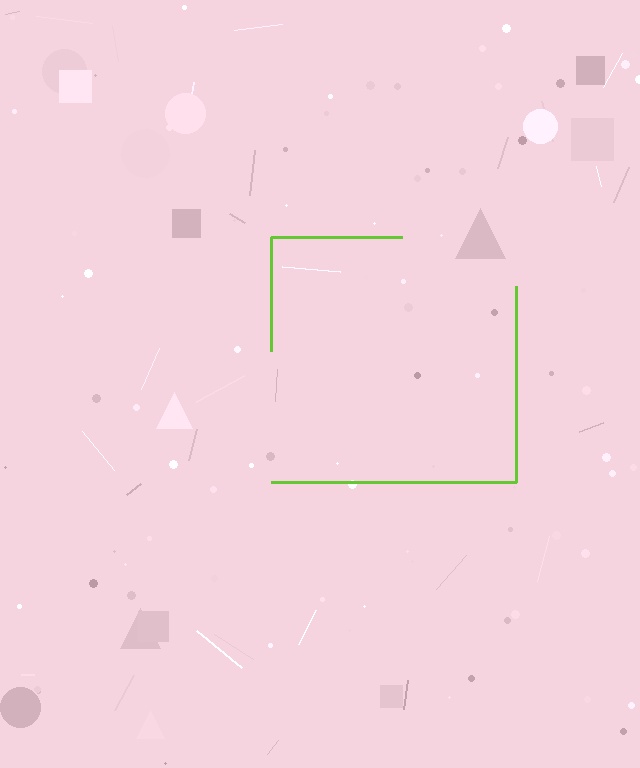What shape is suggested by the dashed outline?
The dashed outline suggests a square.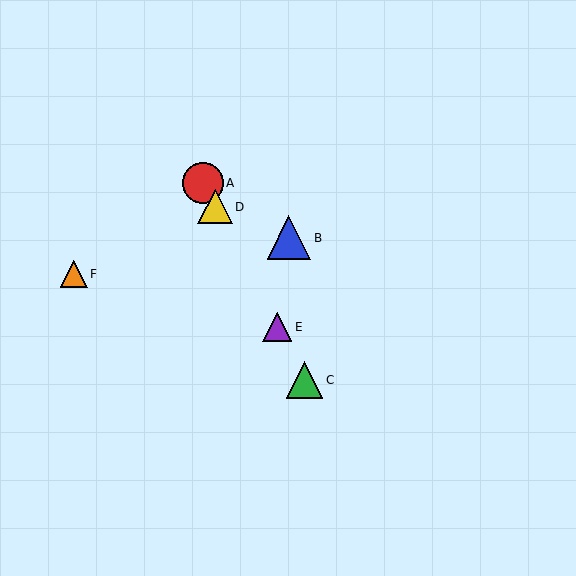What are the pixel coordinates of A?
Object A is at (203, 183).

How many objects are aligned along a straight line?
4 objects (A, C, D, E) are aligned along a straight line.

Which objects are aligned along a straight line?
Objects A, C, D, E are aligned along a straight line.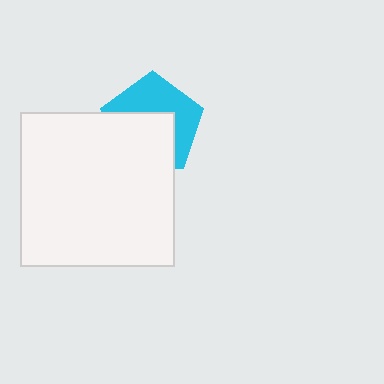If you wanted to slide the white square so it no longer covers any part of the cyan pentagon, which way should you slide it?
Slide it down — that is the most direct way to separate the two shapes.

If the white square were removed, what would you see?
You would see the complete cyan pentagon.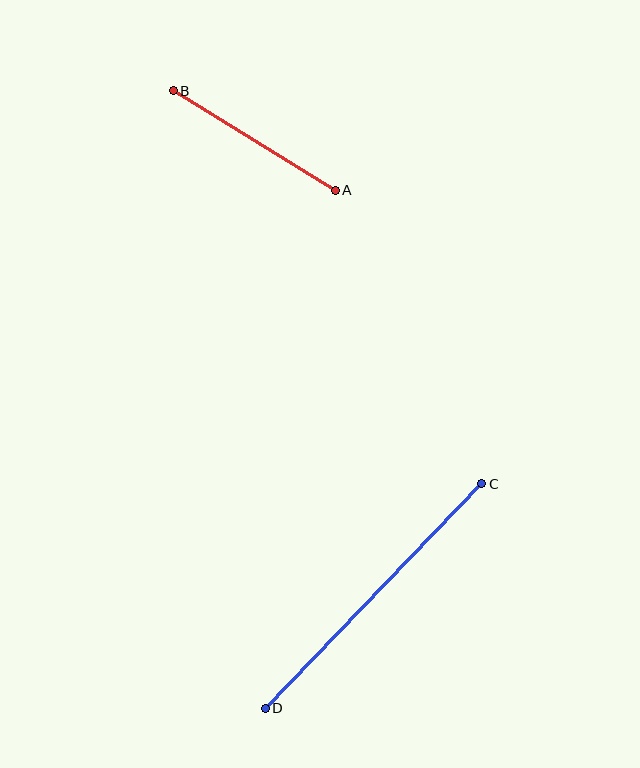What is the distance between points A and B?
The distance is approximately 190 pixels.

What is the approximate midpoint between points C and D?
The midpoint is at approximately (374, 596) pixels.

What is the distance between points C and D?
The distance is approximately 312 pixels.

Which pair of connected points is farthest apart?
Points C and D are farthest apart.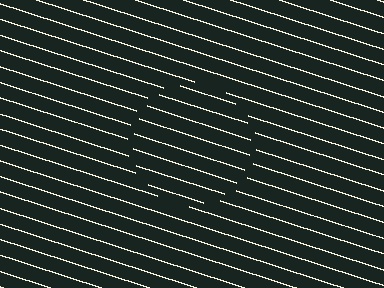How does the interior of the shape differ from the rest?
The interior of the shape contains the same grating, shifted by half a period — the contour is defined by the phase discontinuity where line-ends from the inner and outer gratings abut.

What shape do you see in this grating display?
An illusory circle. The interior of the shape contains the same grating, shifted by half a period — the contour is defined by the phase discontinuity where line-ends from the inner and outer gratings abut.